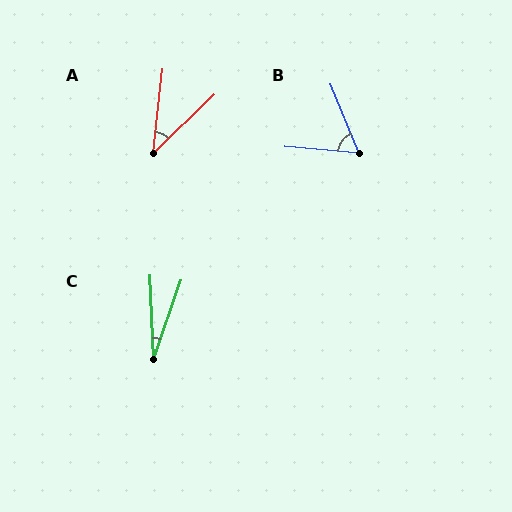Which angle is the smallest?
C, at approximately 22 degrees.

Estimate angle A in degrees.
Approximately 40 degrees.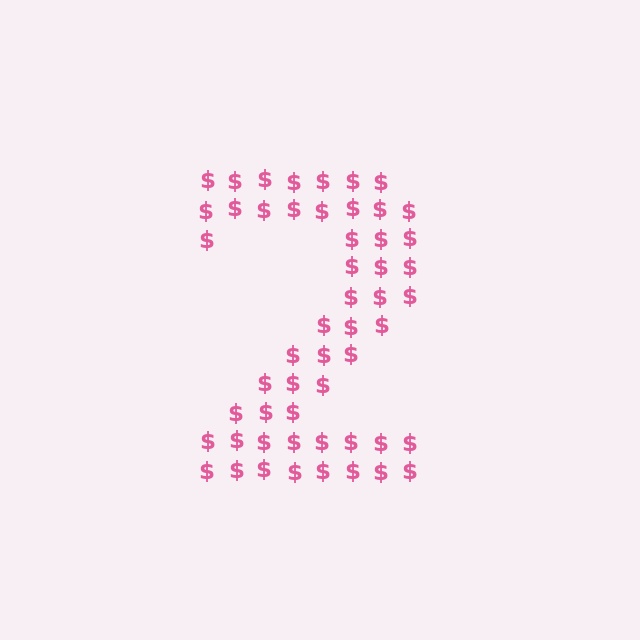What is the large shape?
The large shape is the digit 2.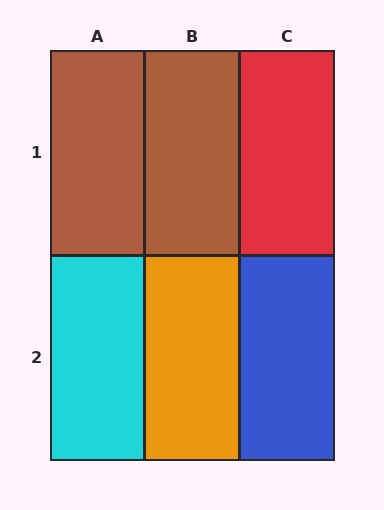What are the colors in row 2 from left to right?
Cyan, orange, blue.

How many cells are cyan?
1 cell is cyan.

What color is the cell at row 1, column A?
Brown.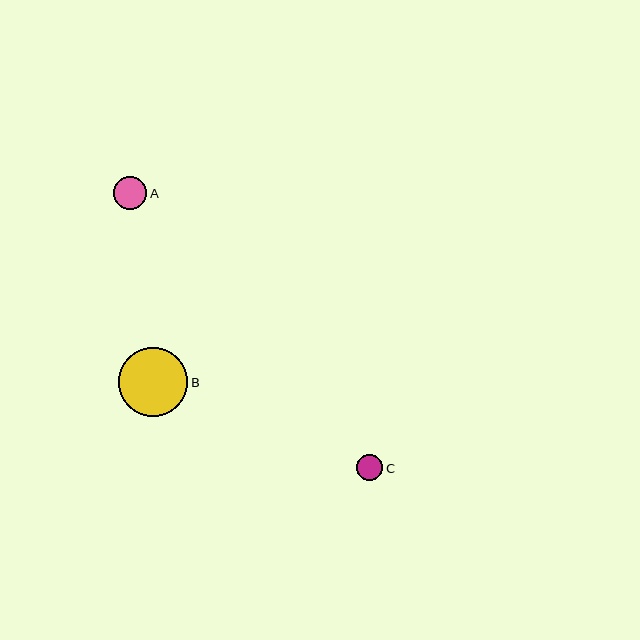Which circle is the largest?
Circle B is the largest with a size of approximately 69 pixels.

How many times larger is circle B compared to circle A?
Circle B is approximately 2.1 times the size of circle A.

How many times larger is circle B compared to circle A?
Circle B is approximately 2.1 times the size of circle A.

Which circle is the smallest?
Circle C is the smallest with a size of approximately 26 pixels.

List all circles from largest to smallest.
From largest to smallest: B, A, C.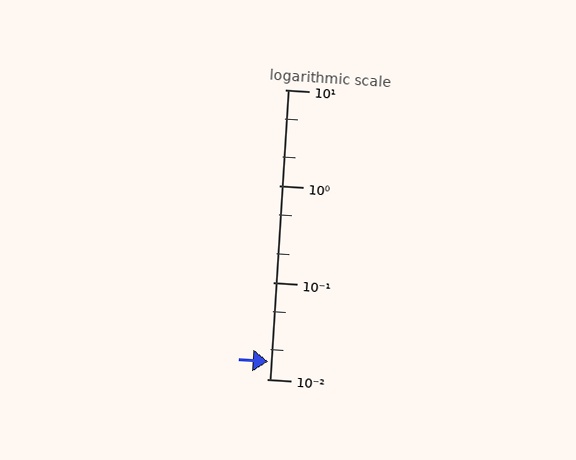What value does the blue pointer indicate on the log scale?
The pointer indicates approximately 0.015.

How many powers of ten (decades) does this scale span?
The scale spans 3 decades, from 0.01 to 10.